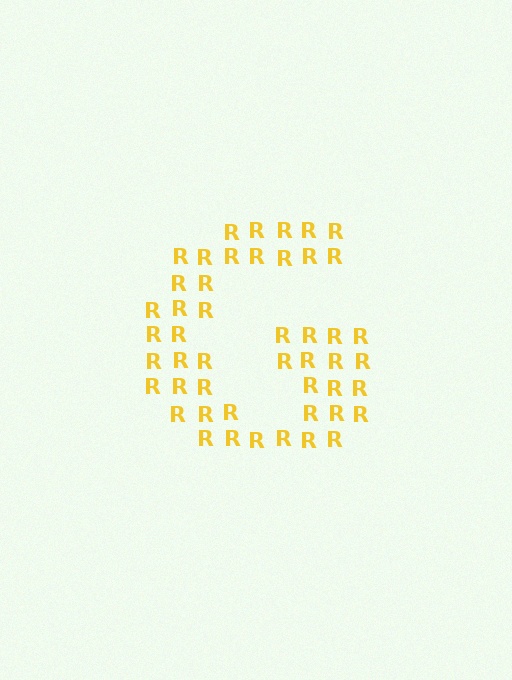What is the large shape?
The large shape is the letter G.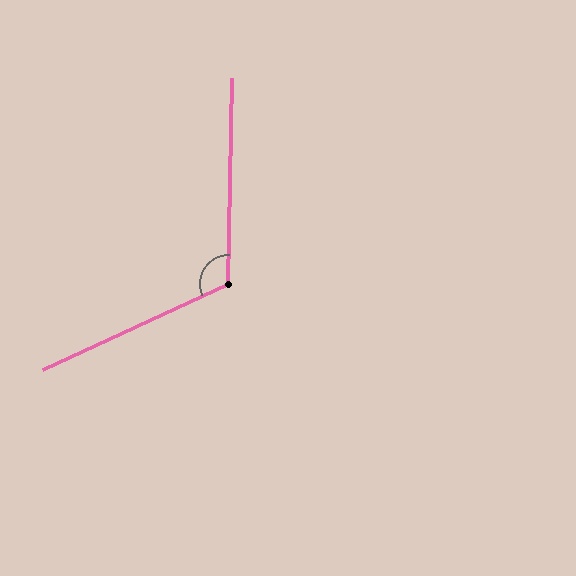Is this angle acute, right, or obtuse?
It is obtuse.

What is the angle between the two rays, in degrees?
Approximately 116 degrees.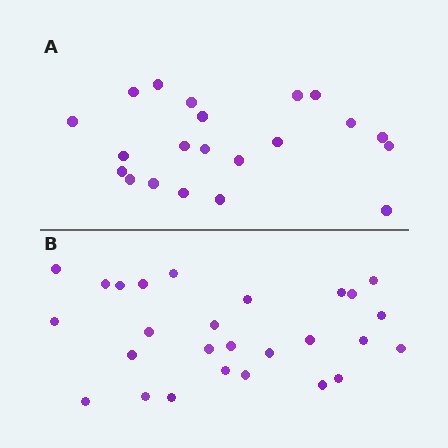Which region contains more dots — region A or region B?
Region B (the bottom region) has more dots.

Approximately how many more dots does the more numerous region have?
Region B has about 6 more dots than region A.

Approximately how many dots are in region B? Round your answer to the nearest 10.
About 30 dots. (The exact count is 27, which rounds to 30.)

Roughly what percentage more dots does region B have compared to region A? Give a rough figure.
About 30% more.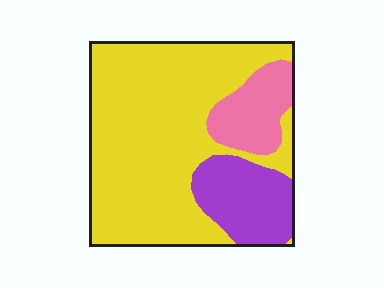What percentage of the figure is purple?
Purple takes up about one sixth (1/6) of the figure.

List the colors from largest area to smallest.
From largest to smallest: yellow, purple, pink.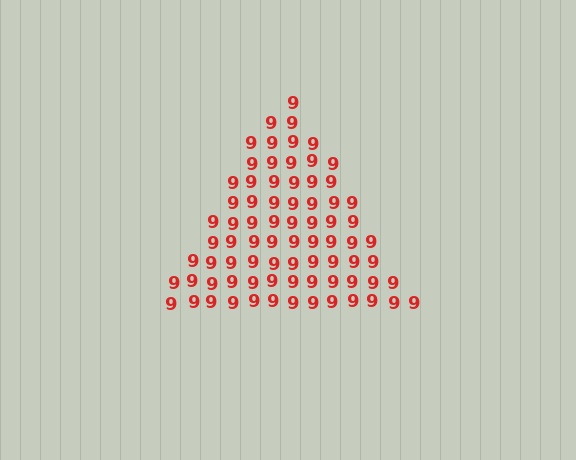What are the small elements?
The small elements are digit 9's.